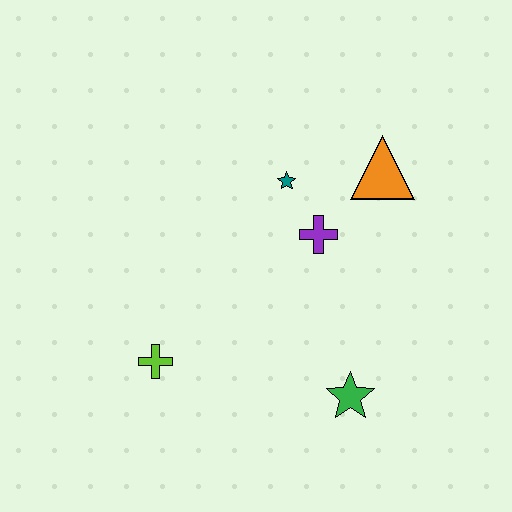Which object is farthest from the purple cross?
The lime cross is farthest from the purple cross.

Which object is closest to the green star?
The purple cross is closest to the green star.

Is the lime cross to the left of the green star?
Yes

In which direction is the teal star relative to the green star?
The teal star is above the green star.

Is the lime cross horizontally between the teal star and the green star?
No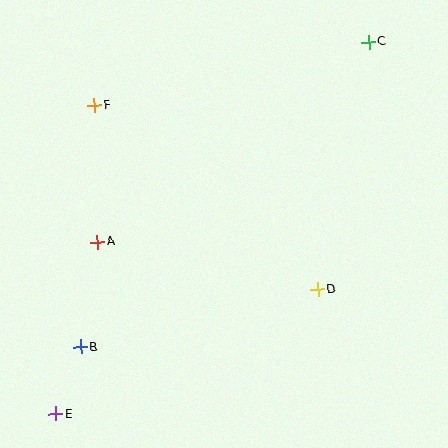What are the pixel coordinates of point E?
Point E is at (56, 414).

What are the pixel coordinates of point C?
Point C is at (369, 42).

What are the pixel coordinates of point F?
Point F is at (94, 105).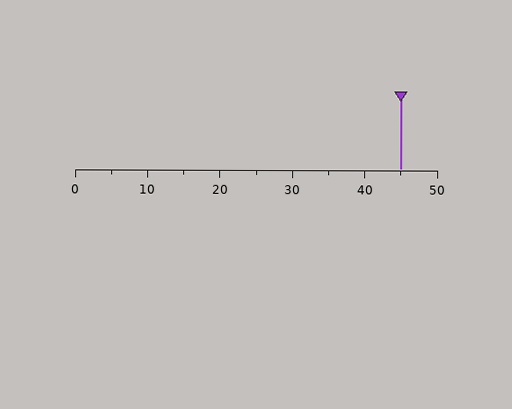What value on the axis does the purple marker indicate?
The marker indicates approximately 45.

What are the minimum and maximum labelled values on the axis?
The axis runs from 0 to 50.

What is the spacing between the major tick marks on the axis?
The major ticks are spaced 10 apart.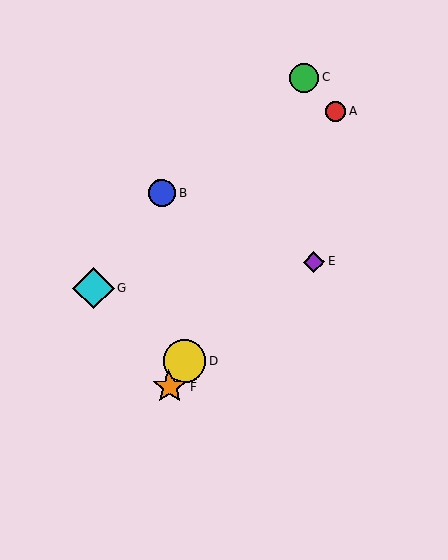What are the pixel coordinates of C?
Object C is at (304, 78).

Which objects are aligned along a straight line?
Objects A, D, F are aligned along a straight line.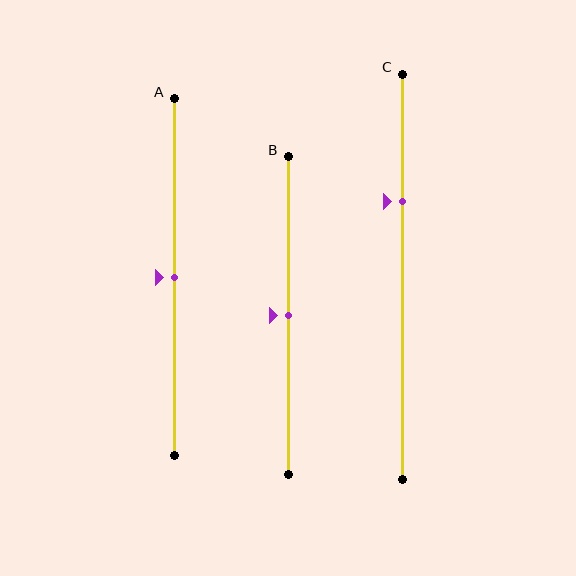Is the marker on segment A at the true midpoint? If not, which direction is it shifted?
Yes, the marker on segment A is at the true midpoint.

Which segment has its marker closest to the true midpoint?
Segment A has its marker closest to the true midpoint.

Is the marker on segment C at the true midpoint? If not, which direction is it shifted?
No, the marker on segment C is shifted upward by about 19% of the segment length.